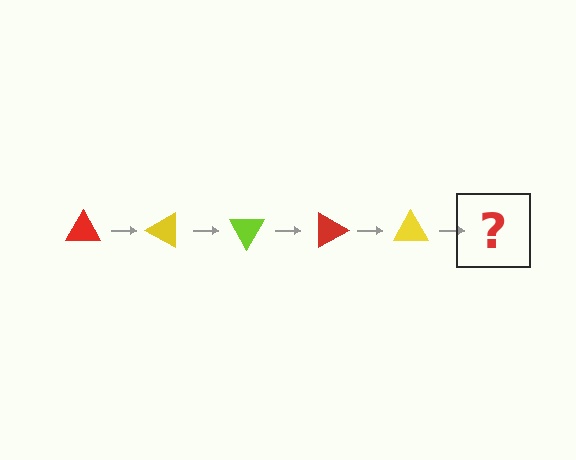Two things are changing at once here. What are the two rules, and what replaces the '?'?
The two rules are that it rotates 30 degrees each step and the color cycles through red, yellow, and lime. The '?' should be a lime triangle, rotated 150 degrees from the start.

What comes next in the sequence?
The next element should be a lime triangle, rotated 150 degrees from the start.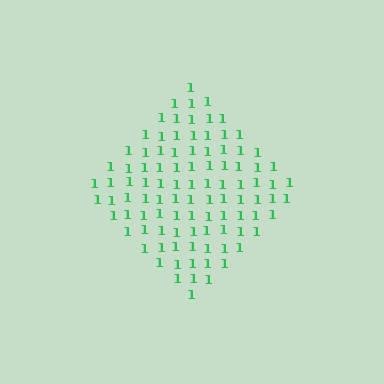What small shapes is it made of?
It is made of small digit 1's.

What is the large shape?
The large shape is a diamond.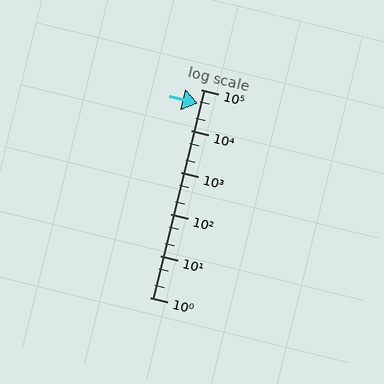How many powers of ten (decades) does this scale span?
The scale spans 5 decades, from 1 to 100000.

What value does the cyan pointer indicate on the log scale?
The pointer indicates approximately 46000.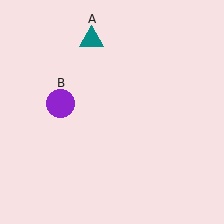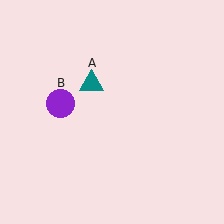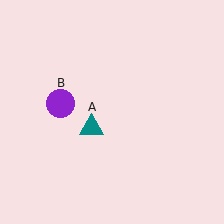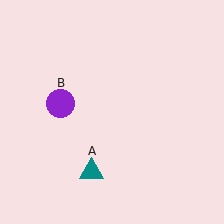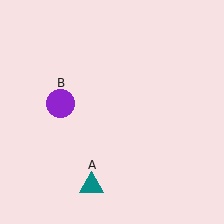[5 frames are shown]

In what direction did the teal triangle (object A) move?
The teal triangle (object A) moved down.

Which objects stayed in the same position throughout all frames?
Purple circle (object B) remained stationary.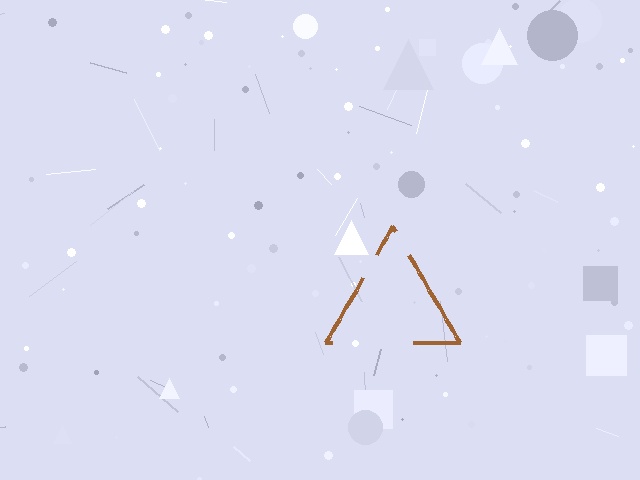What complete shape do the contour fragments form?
The contour fragments form a triangle.